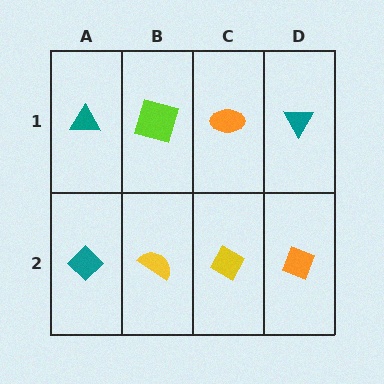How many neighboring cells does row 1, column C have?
3.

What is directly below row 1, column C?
A yellow diamond.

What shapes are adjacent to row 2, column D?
A teal triangle (row 1, column D), a yellow diamond (row 2, column C).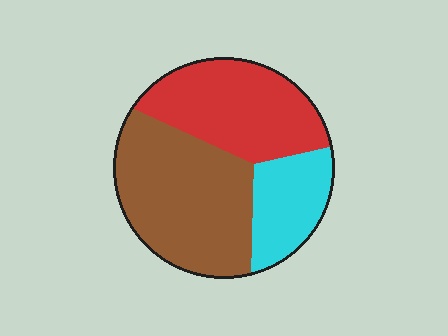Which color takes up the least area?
Cyan, at roughly 20%.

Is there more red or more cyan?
Red.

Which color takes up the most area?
Brown, at roughly 45%.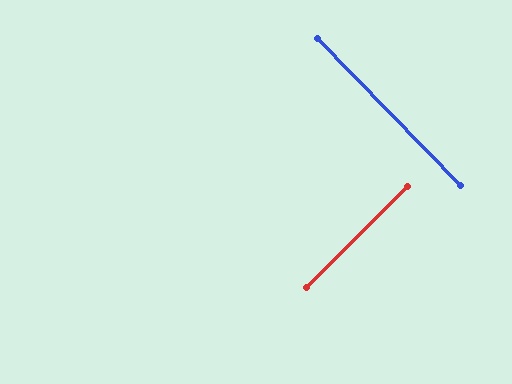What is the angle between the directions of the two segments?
Approximately 89 degrees.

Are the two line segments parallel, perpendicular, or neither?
Perpendicular — they meet at approximately 89°.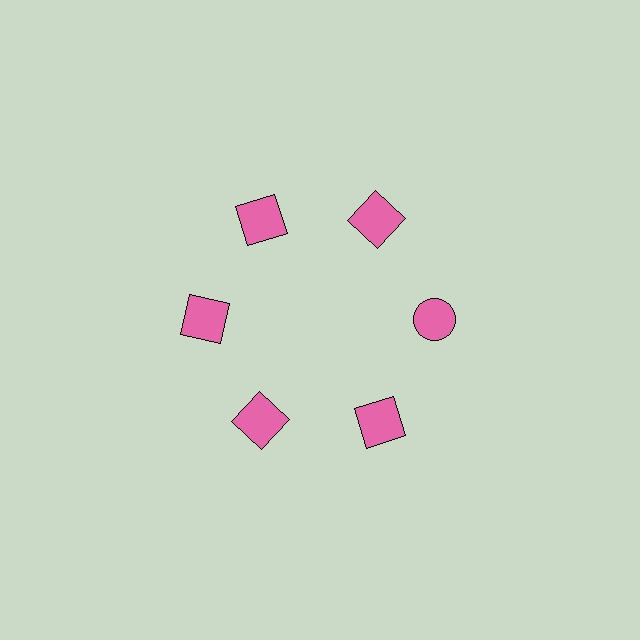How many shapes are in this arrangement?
There are 6 shapes arranged in a ring pattern.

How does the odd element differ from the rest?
It has a different shape: circle instead of square.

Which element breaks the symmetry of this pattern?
The pink circle at roughly the 3 o'clock position breaks the symmetry. All other shapes are pink squares.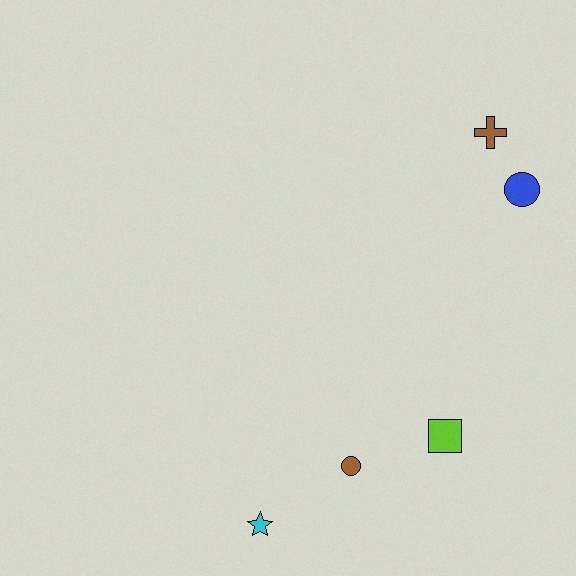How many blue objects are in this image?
There is 1 blue object.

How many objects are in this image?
There are 5 objects.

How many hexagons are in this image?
There are no hexagons.